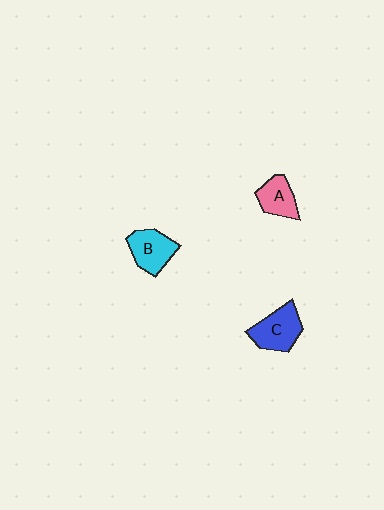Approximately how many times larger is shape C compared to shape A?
Approximately 1.4 times.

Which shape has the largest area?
Shape C (blue).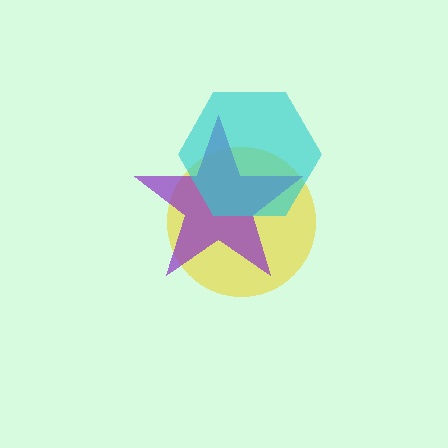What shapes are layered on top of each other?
The layered shapes are: a yellow circle, a purple star, a cyan hexagon.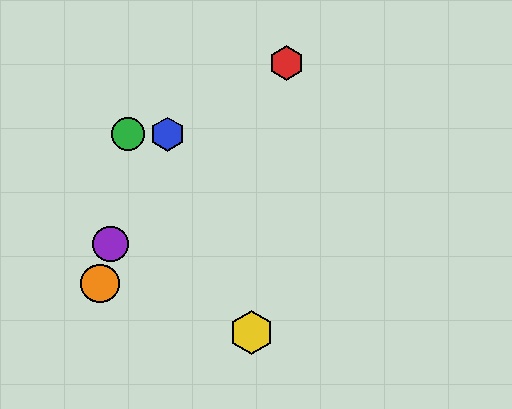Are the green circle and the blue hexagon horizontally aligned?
Yes, both are at y≈134.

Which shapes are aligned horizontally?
The blue hexagon, the green circle are aligned horizontally.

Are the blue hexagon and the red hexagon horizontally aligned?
No, the blue hexagon is at y≈134 and the red hexagon is at y≈63.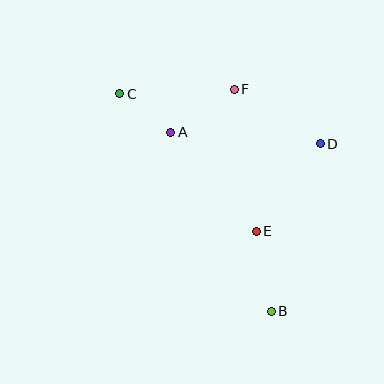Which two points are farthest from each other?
Points B and C are farthest from each other.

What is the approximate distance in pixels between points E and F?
The distance between E and F is approximately 144 pixels.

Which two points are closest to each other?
Points A and C are closest to each other.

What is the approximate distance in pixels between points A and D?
The distance between A and D is approximately 150 pixels.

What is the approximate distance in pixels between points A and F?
The distance between A and F is approximately 77 pixels.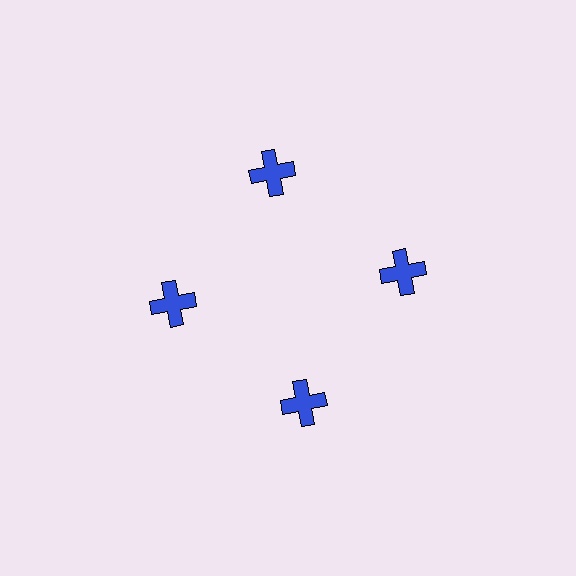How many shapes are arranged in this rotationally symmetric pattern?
There are 4 shapes, arranged in 4 groups of 1.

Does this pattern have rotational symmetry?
Yes, this pattern has 4-fold rotational symmetry. It looks the same after rotating 90 degrees around the center.